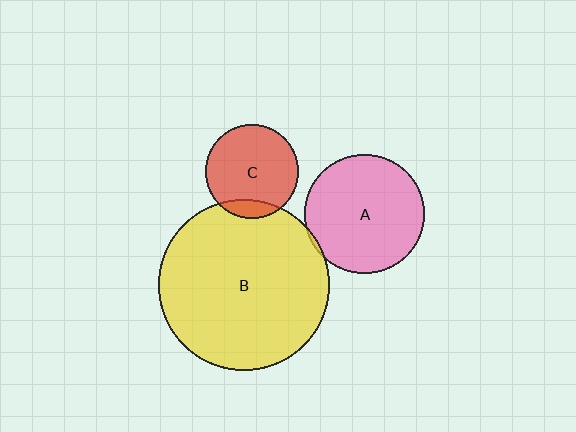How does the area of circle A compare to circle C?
Approximately 1.6 times.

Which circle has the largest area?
Circle B (yellow).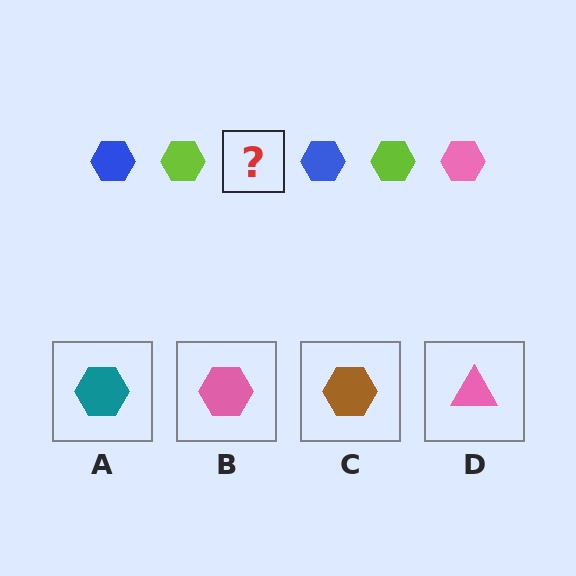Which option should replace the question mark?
Option B.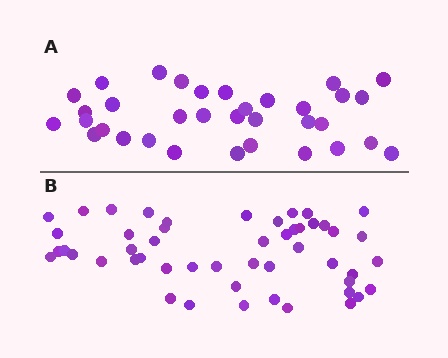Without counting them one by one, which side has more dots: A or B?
Region B (the bottom region) has more dots.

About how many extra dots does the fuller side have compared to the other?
Region B has approximately 15 more dots than region A.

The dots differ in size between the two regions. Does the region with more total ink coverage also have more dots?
No. Region A has more total ink coverage because its dots are larger, but region B actually contains more individual dots. Total area can be misleading — the number of items is what matters here.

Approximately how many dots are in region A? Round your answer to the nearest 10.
About 30 dots. (The exact count is 34, which rounds to 30.)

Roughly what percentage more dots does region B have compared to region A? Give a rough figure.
About 45% more.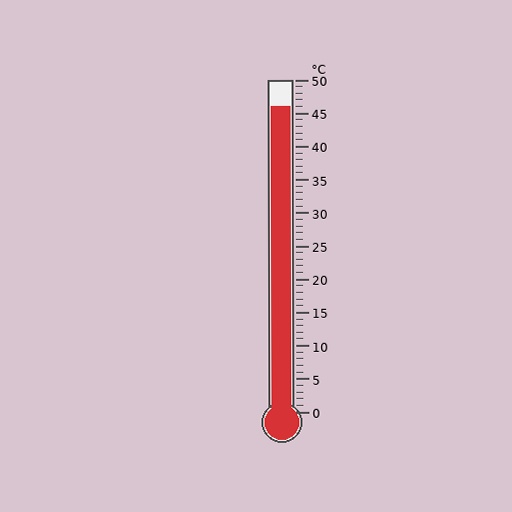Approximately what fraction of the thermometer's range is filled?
The thermometer is filled to approximately 90% of its range.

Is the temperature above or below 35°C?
The temperature is above 35°C.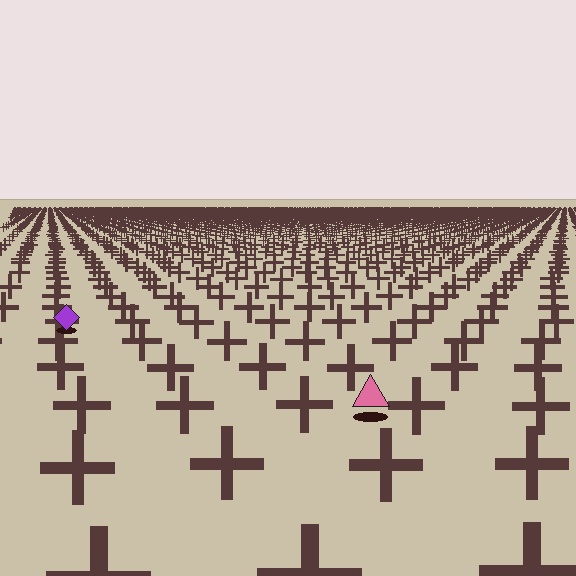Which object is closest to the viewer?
The pink triangle is closest. The texture marks near it are larger and more spread out.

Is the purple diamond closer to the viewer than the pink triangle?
No. The pink triangle is closer — you can tell from the texture gradient: the ground texture is coarser near it.